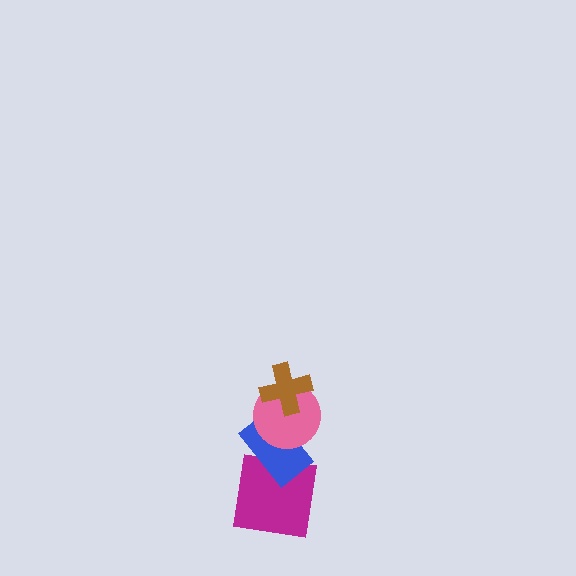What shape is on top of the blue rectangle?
The pink circle is on top of the blue rectangle.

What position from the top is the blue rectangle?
The blue rectangle is 3rd from the top.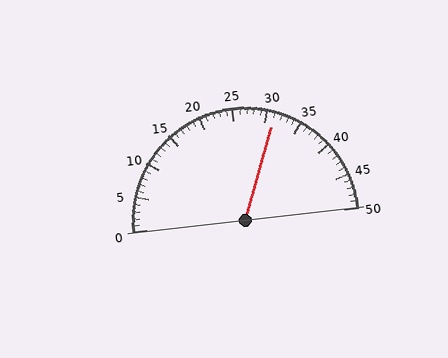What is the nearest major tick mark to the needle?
The nearest major tick mark is 30.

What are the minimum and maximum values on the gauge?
The gauge ranges from 0 to 50.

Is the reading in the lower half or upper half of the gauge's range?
The reading is in the upper half of the range (0 to 50).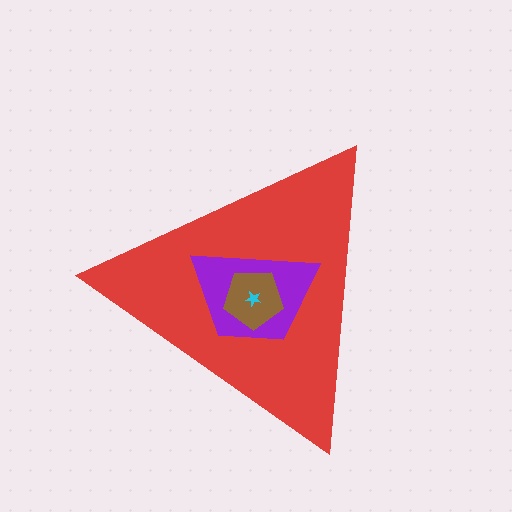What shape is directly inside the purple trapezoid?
The brown pentagon.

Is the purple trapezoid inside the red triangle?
Yes.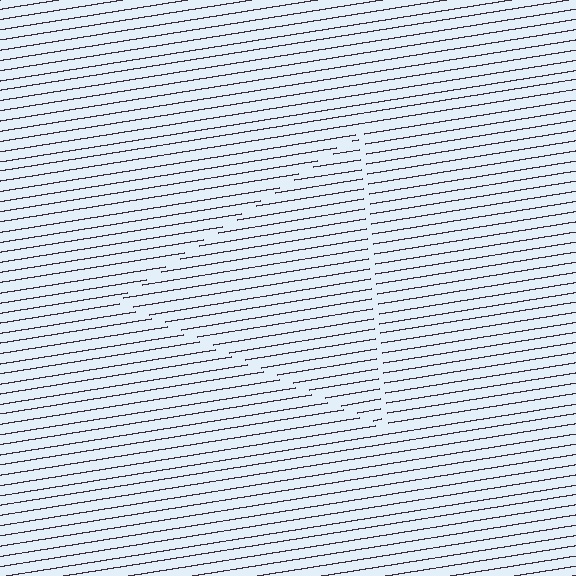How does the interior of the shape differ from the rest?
The interior of the shape contains the same grating, shifted by half a period — the contour is defined by the phase discontinuity where line-ends from the inner and outer gratings abut.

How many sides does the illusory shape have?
3 sides — the line-ends trace a triangle.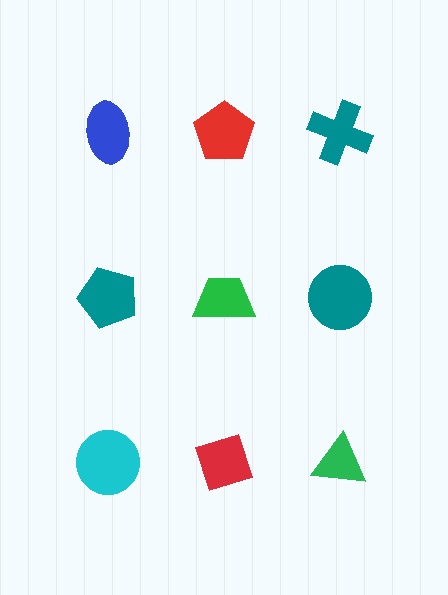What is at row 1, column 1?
A blue ellipse.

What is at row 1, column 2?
A red pentagon.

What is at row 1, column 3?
A teal cross.